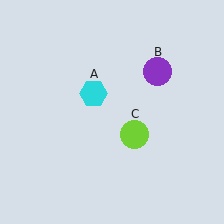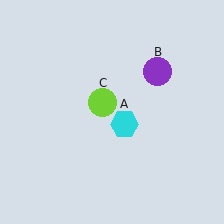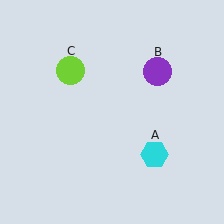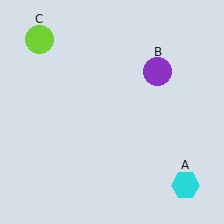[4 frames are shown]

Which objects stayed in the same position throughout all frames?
Purple circle (object B) remained stationary.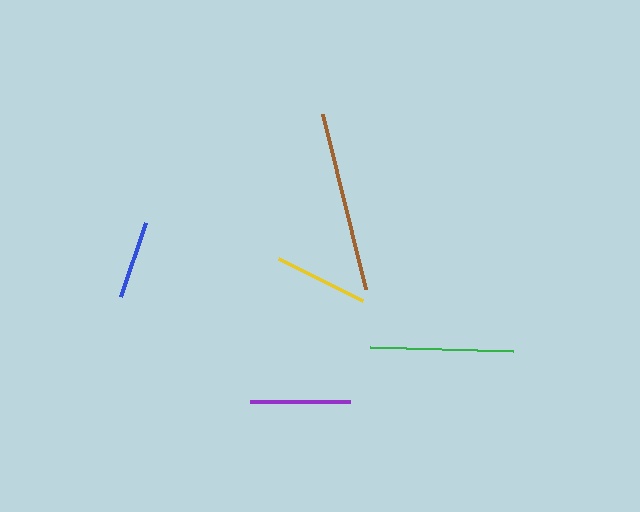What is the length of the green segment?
The green segment is approximately 144 pixels long.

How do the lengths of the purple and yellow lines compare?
The purple and yellow lines are approximately the same length.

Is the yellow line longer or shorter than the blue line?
The yellow line is longer than the blue line.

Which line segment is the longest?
The brown line is the longest at approximately 181 pixels.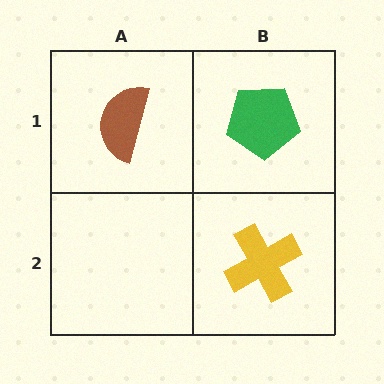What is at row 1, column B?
A green pentagon.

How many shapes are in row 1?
2 shapes.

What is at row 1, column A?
A brown semicircle.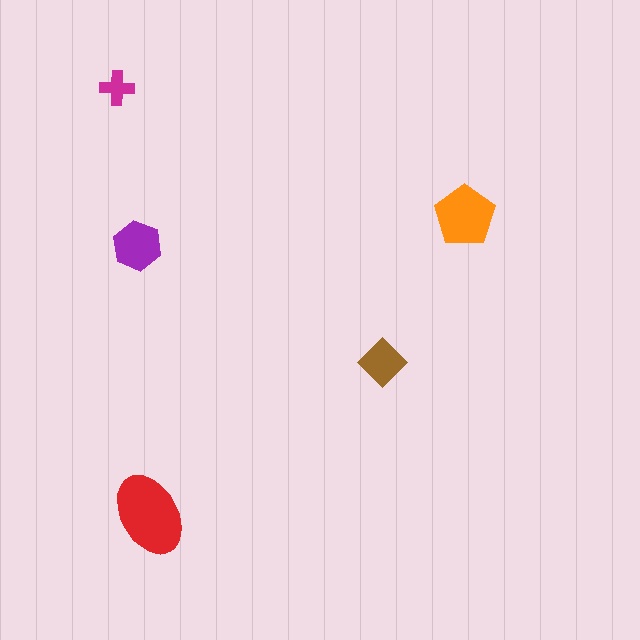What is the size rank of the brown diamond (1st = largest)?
4th.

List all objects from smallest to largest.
The magenta cross, the brown diamond, the purple hexagon, the orange pentagon, the red ellipse.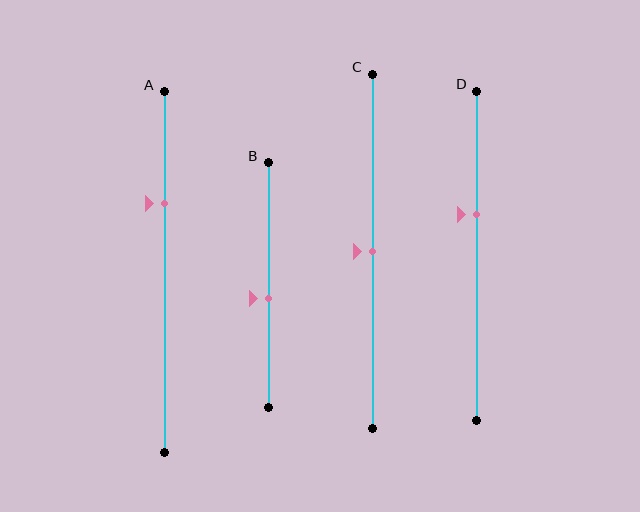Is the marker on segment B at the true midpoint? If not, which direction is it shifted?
No, the marker on segment B is shifted downward by about 6% of the segment length.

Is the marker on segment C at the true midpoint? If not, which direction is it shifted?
Yes, the marker on segment C is at the true midpoint.